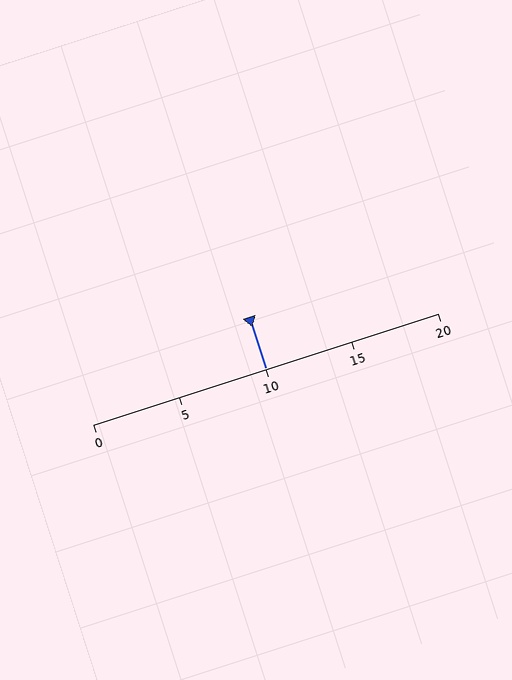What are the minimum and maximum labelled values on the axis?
The axis runs from 0 to 20.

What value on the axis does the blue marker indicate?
The marker indicates approximately 10.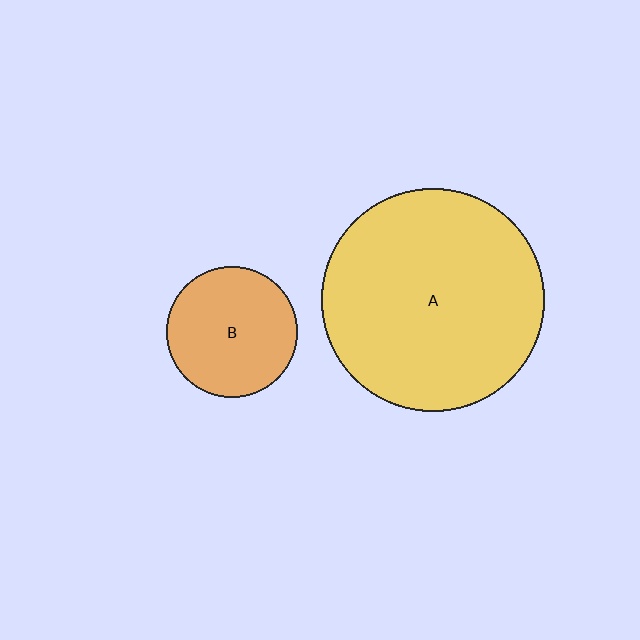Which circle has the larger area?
Circle A (yellow).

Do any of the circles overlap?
No, none of the circles overlap.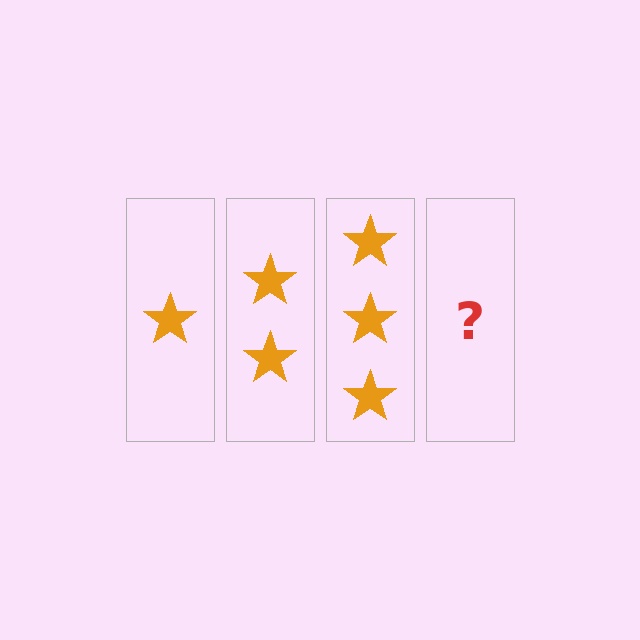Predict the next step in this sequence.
The next step is 4 stars.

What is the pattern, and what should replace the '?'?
The pattern is that each step adds one more star. The '?' should be 4 stars.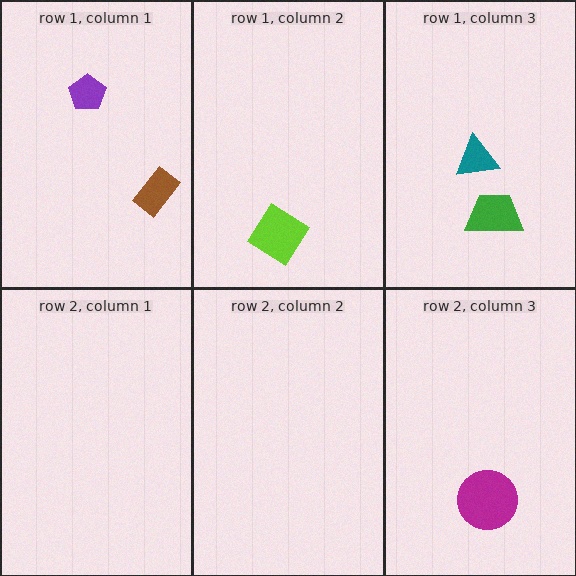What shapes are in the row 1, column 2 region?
The lime diamond.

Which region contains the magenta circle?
The row 2, column 3 region.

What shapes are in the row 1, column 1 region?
The purple pentagon, the brown rectangle.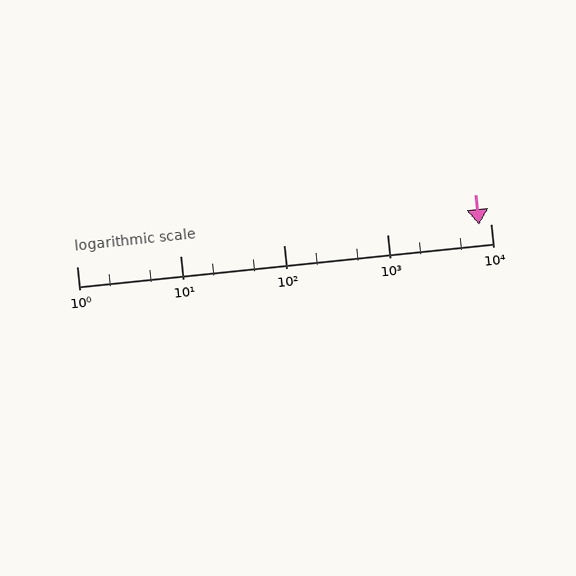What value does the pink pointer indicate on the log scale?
The pointer indicates approximately 7700.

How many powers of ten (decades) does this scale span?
The scale spans 4 decades, from 1 to 10000.